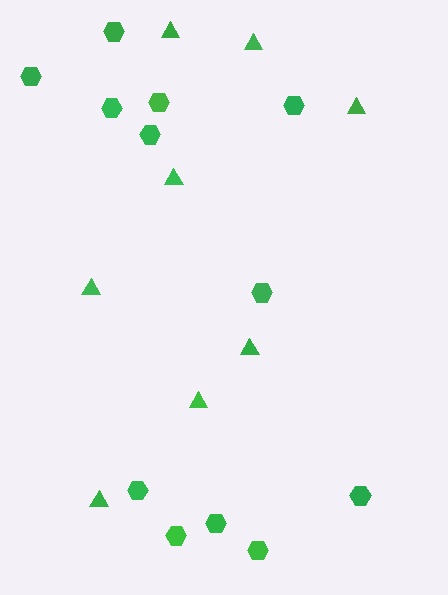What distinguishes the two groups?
There are 2 groups: one group of triangles (8) and one group of hexagons (12).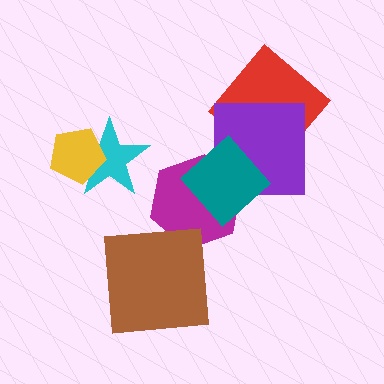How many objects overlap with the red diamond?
1 object overlaps with the red diamond.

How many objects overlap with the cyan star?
1 object overlaps with the cyan star.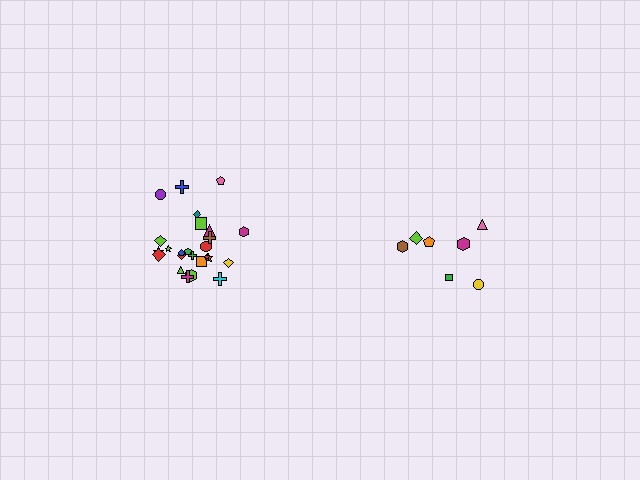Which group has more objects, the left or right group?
The left group.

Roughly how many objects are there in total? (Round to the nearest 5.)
Roughly 30 objects in total.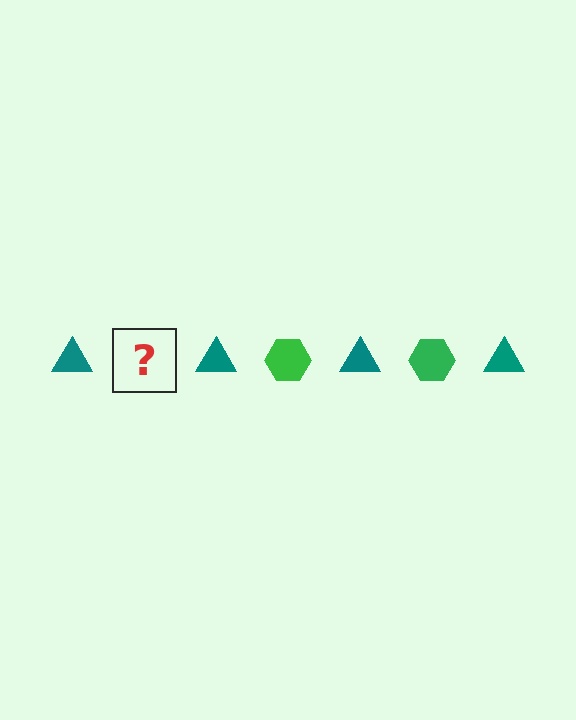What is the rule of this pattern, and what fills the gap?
The rule is that the pattern alternates between teal triangle and green hexagon. The gap should be filled with a green hexagon.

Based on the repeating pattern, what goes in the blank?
The blank should be a green hexagon.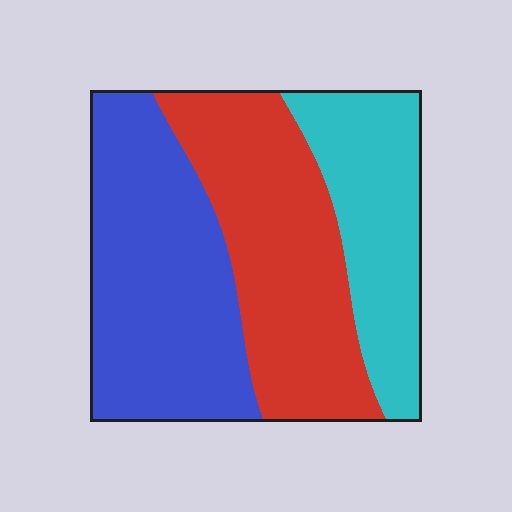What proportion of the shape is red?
Red covers about 35% of the shape.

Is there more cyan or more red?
Red.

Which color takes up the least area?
Cyan, at roughly 25%.